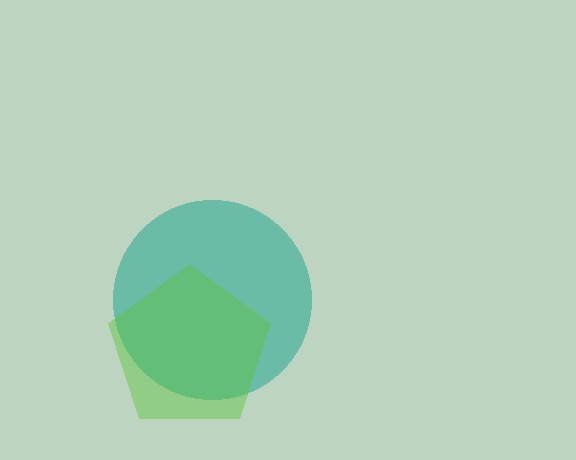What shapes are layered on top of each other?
The layered shapes are: a teal circle, a lime pentagon.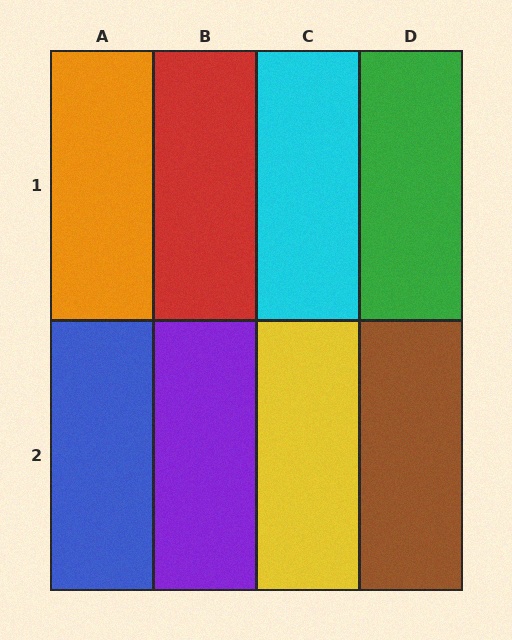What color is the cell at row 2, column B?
Purple.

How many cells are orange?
1 cell is orange.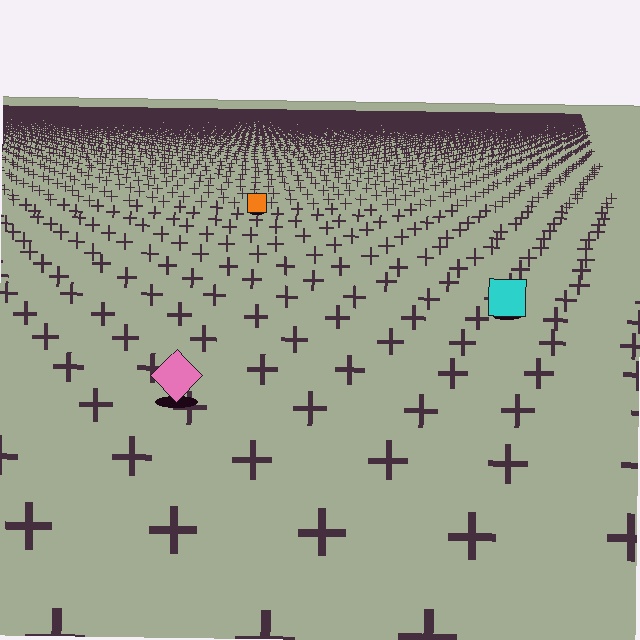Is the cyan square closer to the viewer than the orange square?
Yes. The cyan square is closer — you can tell from the texture gradient: the ground texture is coarser near it.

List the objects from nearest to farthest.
From nearest to farthest: the pink diamond, the cyan square, the orange square.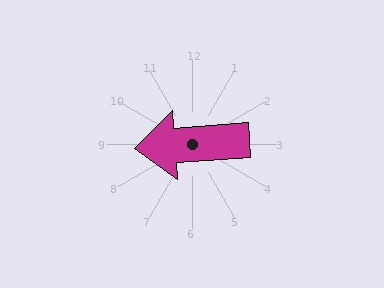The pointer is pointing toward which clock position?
Roughly 9 o'clock.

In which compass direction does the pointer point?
West.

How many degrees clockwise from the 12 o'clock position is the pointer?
Approximately 266 degrees.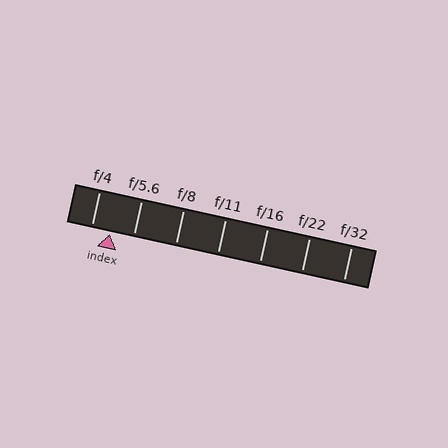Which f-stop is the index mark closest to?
The index mark is closest to f/4.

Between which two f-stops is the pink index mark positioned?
The index mark is between f/4 and f/5.6.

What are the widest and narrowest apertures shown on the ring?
The widest aperture shown is f/4 and the narrowest is f/32.